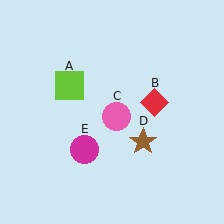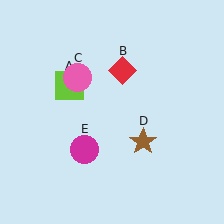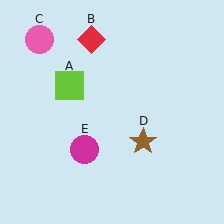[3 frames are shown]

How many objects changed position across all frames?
2 objects changed position: red diamond (object B), pink circle (object C).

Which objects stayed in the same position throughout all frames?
Lime square (object A) and brown star (object D) and magenta circle (object E) remained stationary.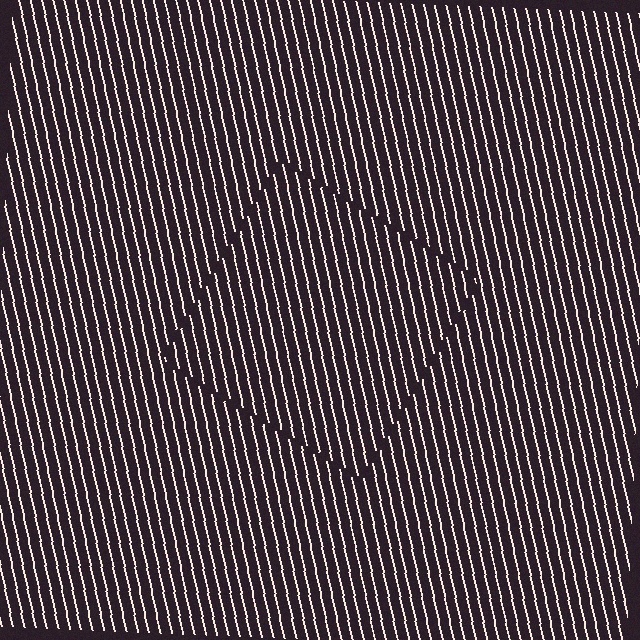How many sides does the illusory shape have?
4 sides — the line-ends trace a square.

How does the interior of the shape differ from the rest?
The interior of the shape contains the same grating, shifted by half a period — the contour is defined by the phase discontinuity where line-ends from the inner and outer gratings abut.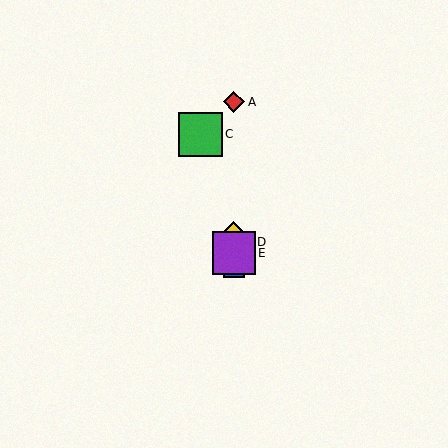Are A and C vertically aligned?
No, A is at x≈234 and C is at x≈201.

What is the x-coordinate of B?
Object B is at x≈234.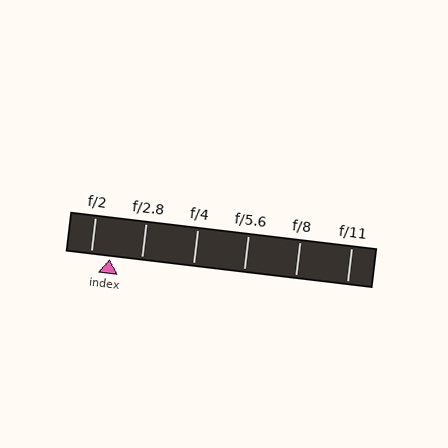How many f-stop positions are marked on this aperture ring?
There are 6 f-stop positions marked.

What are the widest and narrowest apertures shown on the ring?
The widest aperture shown is f/2 and the narrowest is f/11.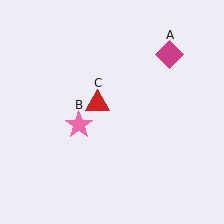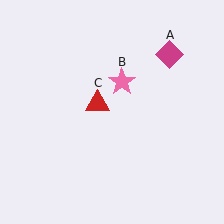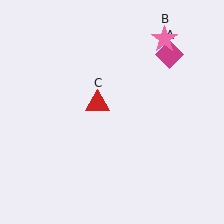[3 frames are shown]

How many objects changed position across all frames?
1 object changed position: pink star (object B).